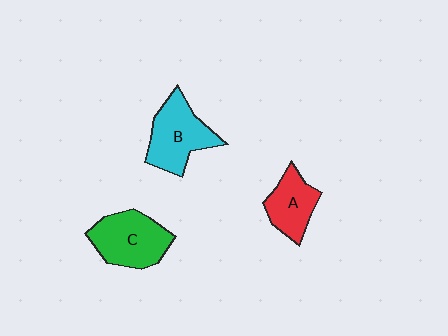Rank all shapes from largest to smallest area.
From largest to smallest: C (green), B (cyan), A (red).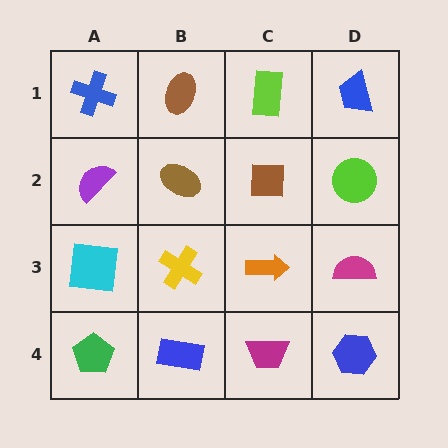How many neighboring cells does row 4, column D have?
2.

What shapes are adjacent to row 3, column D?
A lime circle (row 2, column D), a blue hexagon (row 4, column D), an orange arrow (row 3, column C).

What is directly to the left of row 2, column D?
A brown square.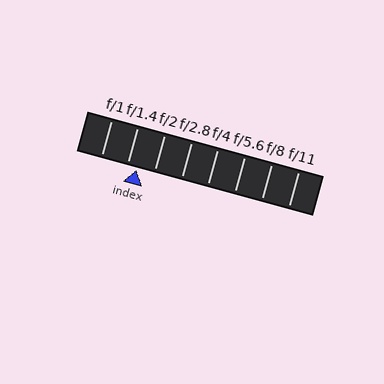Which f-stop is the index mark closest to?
The index mark is closest to f/1.4.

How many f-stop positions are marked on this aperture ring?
There are 8 f-stop positions marked.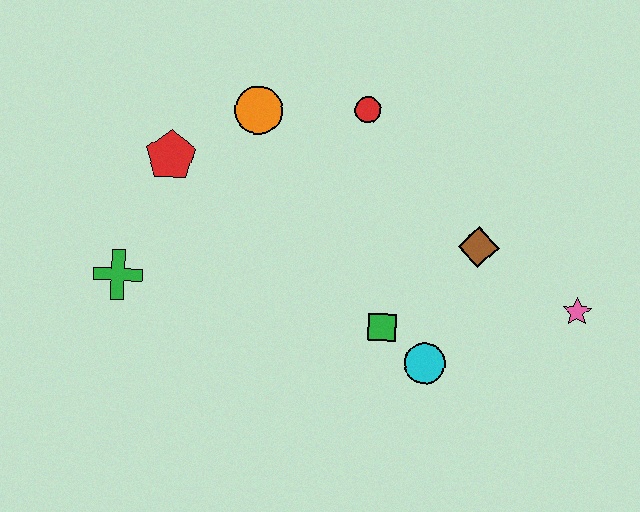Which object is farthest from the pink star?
The green cross is farthest from the pink star.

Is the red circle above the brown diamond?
Yes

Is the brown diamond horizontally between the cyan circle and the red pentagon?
No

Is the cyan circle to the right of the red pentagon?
Yes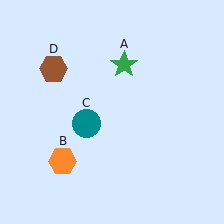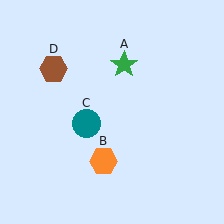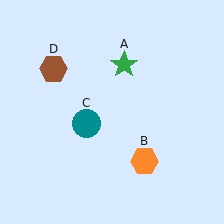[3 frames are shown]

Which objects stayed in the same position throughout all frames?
Green star (object A) and teal circle (object C) and brown hexagon (object D) remained stationary.